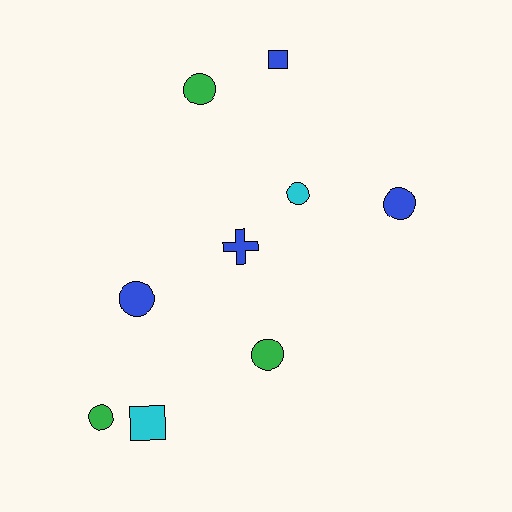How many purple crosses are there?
There are no purple crosses.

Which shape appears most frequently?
Circle, with 6 objects.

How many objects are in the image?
There are 9 objects.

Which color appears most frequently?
Blue, with 4 objects.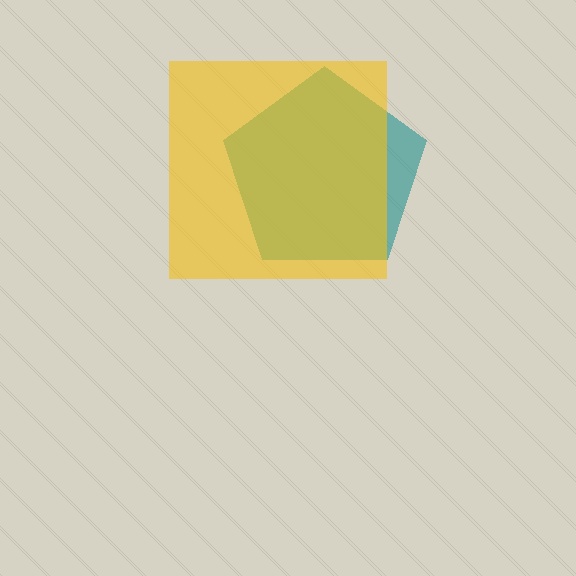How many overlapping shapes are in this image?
There are 2 overlapping shapes in the image.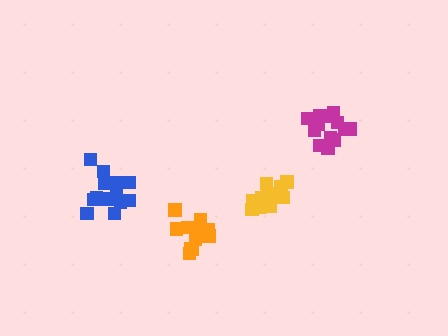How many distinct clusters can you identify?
There are 4 distinct clusters.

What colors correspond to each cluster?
The clusters are colored: orange, yellow, blue, magenta.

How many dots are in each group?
Group 1: 13 dots, Group 2: 13 dots, Group 3: 18 dots, Group 4: 14 dots (58 total).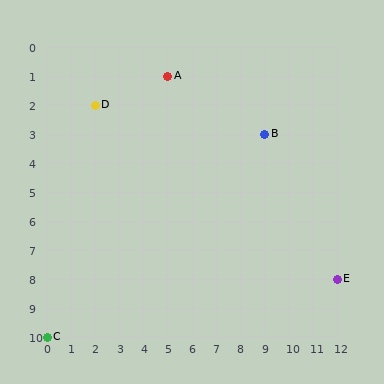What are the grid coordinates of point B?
Point B is at grid coordinates (9, 3).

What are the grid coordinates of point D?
Point D is at grid coordinates (2, 2).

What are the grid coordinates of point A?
Point A is at grid coordinates (5, 1).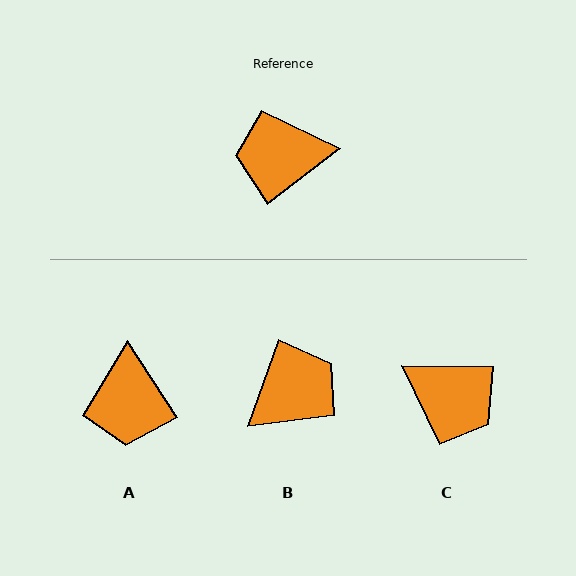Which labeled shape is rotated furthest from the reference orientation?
B, about 147 degrees away.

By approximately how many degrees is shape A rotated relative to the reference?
Approximately 85 degrees counter-clockwise.